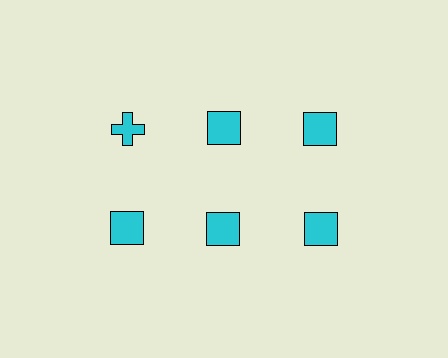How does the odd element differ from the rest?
It has a different shape: cross instead of square.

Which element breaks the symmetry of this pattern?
The cyan cross in the top row, leftmost column breaks the symmetry. All other shapes are cyan squares.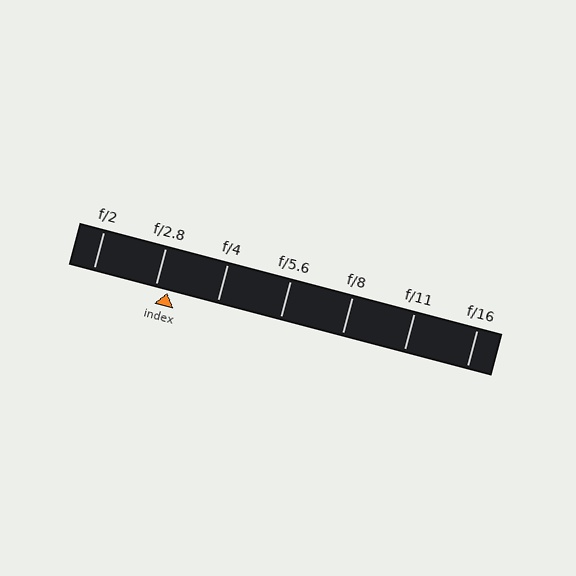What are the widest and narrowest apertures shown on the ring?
The widest aperture shown is f/2 and the narrowest is f/16.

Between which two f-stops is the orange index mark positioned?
The index mark is between f/2.8 and f/4.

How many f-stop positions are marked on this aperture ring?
There are 7 f-stop positions marked.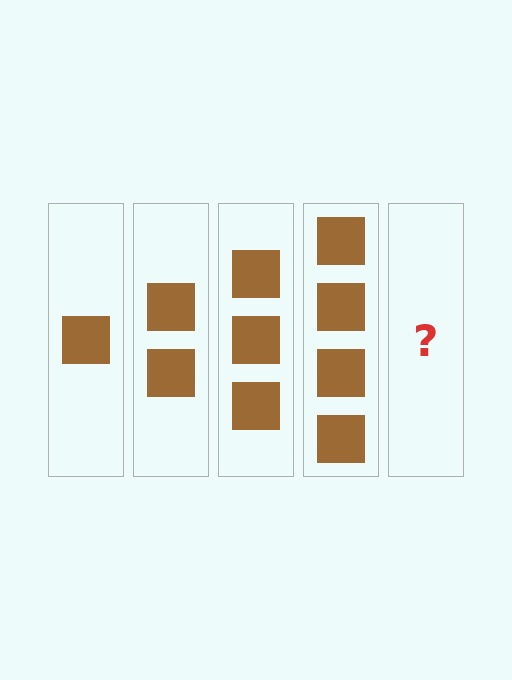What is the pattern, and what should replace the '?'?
The pattern is that each step adds one more square. The '?' should be 5 squares.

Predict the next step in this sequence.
The next step is 5 squares.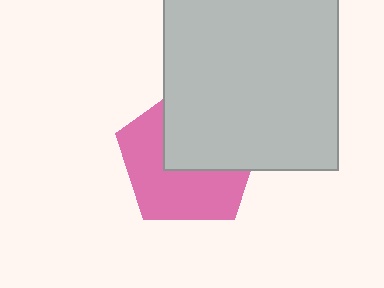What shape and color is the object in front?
The object in front is a light gray square.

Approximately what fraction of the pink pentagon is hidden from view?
Roughly 47% of the pink pentagon is hidden behind the light gray square.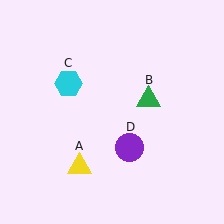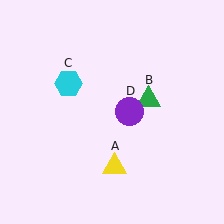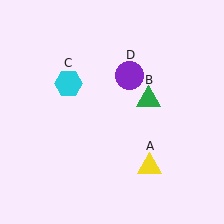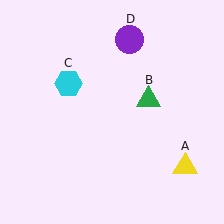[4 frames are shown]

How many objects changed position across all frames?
2 objects changed position: yellow triangle (object A), purple circle (object D).